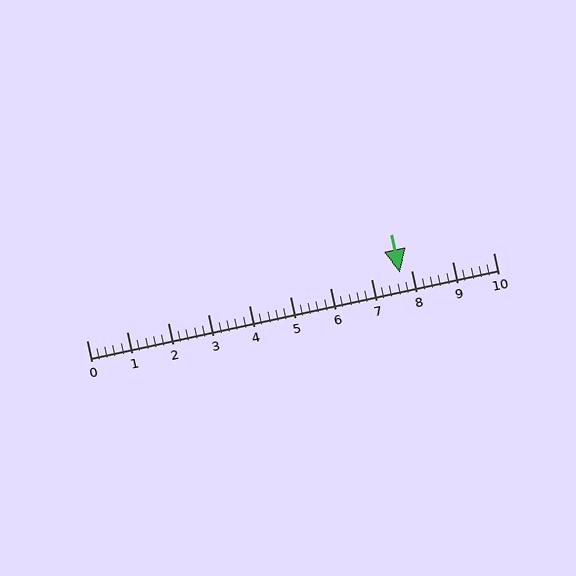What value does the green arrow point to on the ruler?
The green arrow points to approximately 7.7.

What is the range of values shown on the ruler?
The ruler shows values from 0 to 10.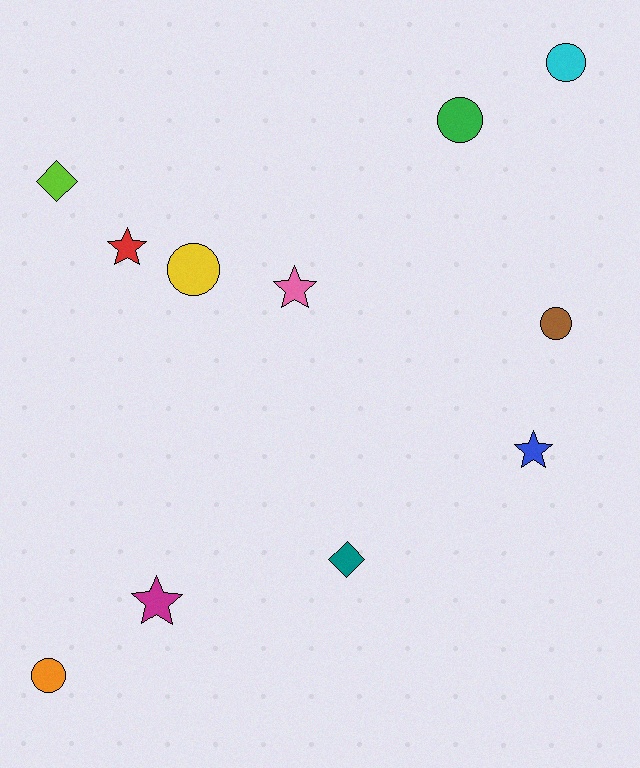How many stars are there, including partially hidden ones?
There are 4 stars.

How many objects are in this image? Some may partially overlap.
There are 11 objects.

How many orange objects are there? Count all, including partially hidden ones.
There is 1 orange object.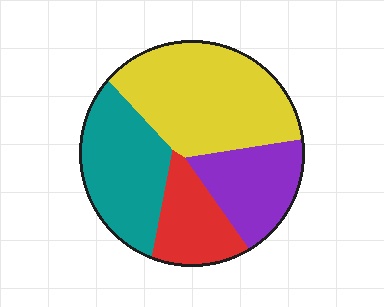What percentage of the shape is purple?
Purple covers around 20% of the shape.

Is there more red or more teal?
Teal.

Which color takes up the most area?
Yellow, at roughly 40%.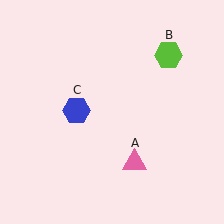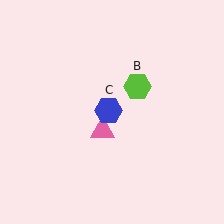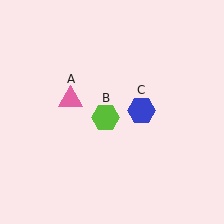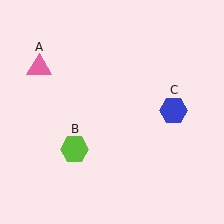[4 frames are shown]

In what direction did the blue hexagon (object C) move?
The blue hexagon (object C) moved right.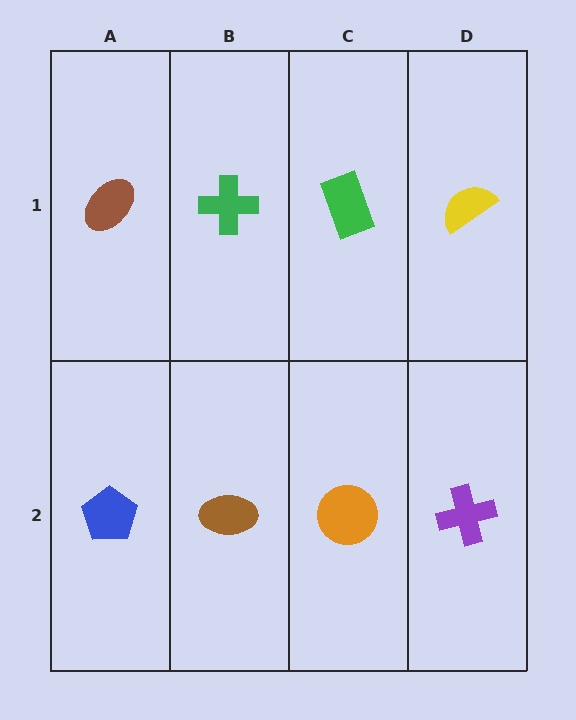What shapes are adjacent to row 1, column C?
An orange circle (row 2, column C), a green cross (row 1, column B), a yellow semicircle (row 1, column D).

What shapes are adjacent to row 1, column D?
A purple cross (row 2, column D), a green rectangle (row 1, column C).